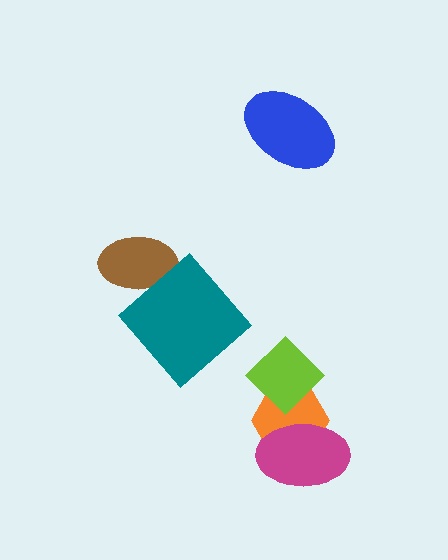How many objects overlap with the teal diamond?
1 object overlaps with the teal diamond.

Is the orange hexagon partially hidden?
Yes, it is partially covered by another shape.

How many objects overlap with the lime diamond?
1 object overlaps with the lime diamond.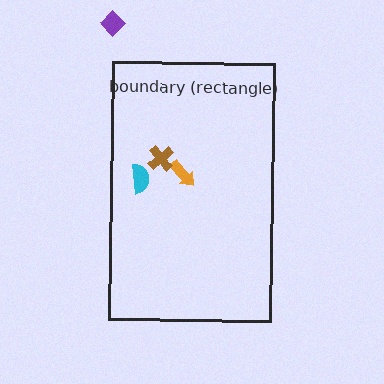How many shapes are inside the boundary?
3 inside, 1 outside.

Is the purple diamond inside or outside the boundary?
Outside.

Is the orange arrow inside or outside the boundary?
Inside.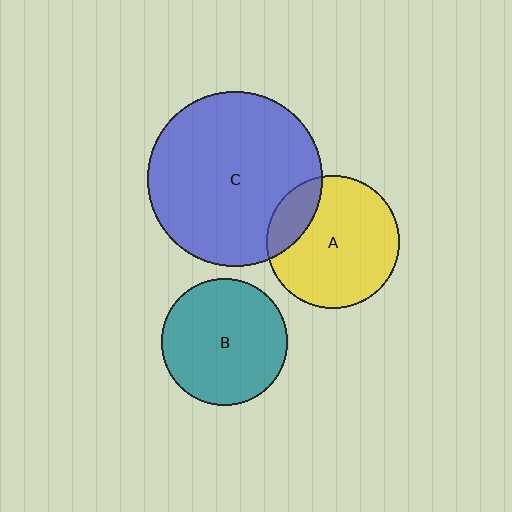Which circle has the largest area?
Circle C (blue).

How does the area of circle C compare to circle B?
Approximately 1.9 times.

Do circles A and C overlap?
Yes.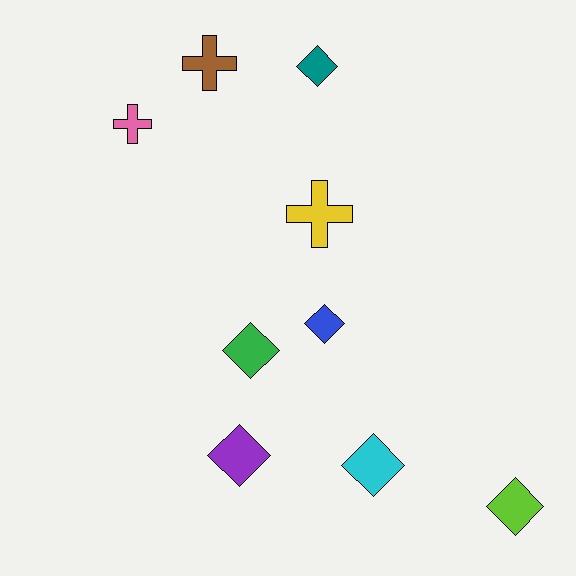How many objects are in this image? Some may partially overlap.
There are 9 objects.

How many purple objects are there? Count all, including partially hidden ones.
There is 1 purple object.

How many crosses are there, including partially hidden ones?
There are 3 crosses.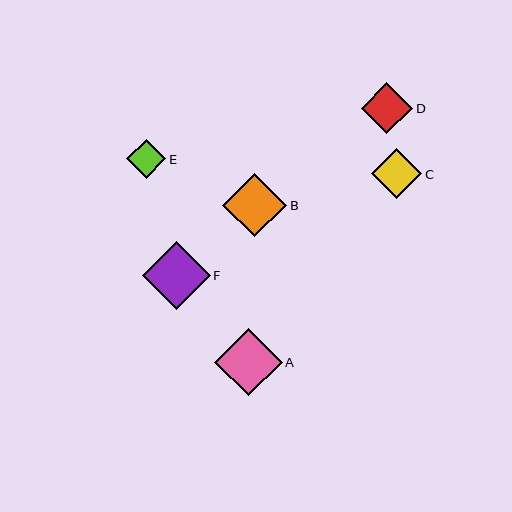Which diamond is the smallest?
Diamond E is the smallest with a size of approximately 39 pixels.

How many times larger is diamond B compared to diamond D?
Diamond B is approximately 1.2 times the size of diamond D.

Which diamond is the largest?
Diamond F is the largest with a size of approximately 68 pixels.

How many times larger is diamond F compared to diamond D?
Diamond F is approximately 1.3 times the size of diamond D.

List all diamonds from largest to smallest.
From largest to smallest: F, A, B, D, C, E.